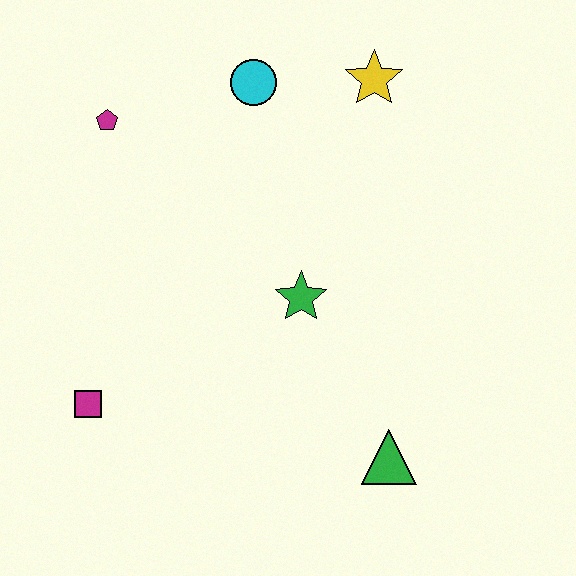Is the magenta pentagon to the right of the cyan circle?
No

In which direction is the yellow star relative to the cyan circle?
The yellow star is to the right of the cyan circle.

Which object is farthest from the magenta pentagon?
The green triangle is farthest from the magenta pentagon.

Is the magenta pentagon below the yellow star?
Yes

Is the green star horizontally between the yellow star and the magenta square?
Yes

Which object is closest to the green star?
The green triangle is closest to the green star.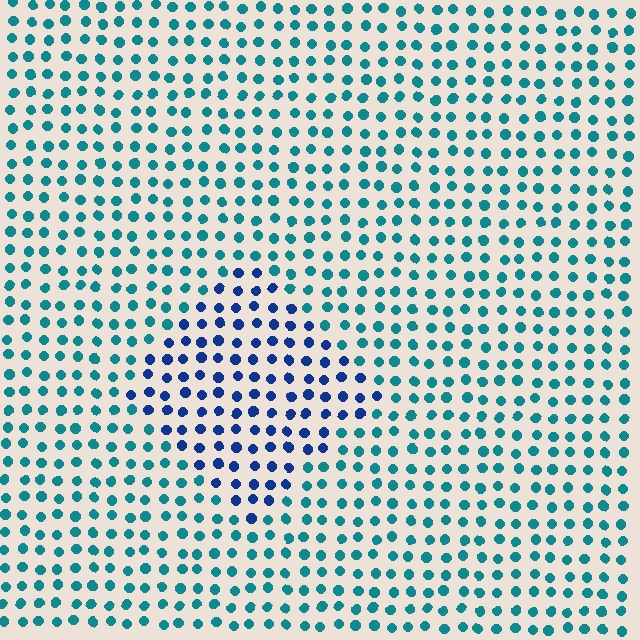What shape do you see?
I see a diamond.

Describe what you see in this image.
The image is filled with small teal elements in a uniform arrangement. A diamond-shaped region is visible where the elements are tinted to a slightly different hue, forming a subtle color boundary.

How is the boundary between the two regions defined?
The boundary is defined purely by a slight shift in hue (about 40 degrees). Spacing, size, and orientation are identical on both sides.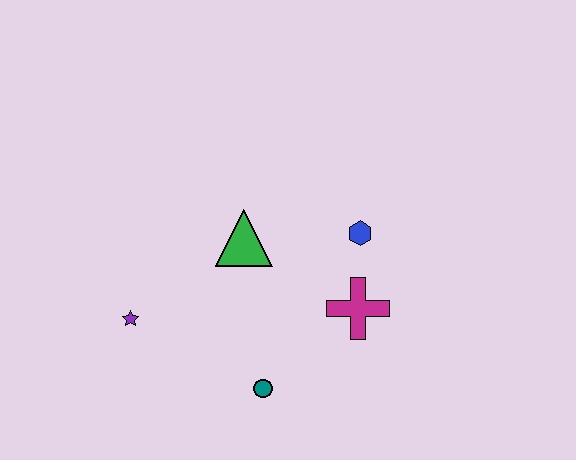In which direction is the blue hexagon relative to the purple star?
The blue hexagon is to the right of the purple star.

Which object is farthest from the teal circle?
The blue hexagon is farthest from the teal circle.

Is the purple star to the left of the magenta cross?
Yes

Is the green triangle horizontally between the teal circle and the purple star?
Yes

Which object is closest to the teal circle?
The magenta cross is closest to the teal circle.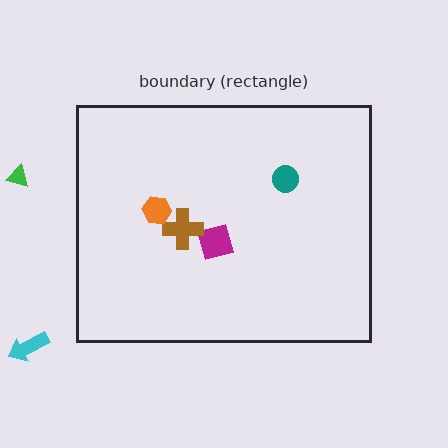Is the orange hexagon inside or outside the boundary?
Inside.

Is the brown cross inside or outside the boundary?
Inside.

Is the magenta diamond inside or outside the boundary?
Inside.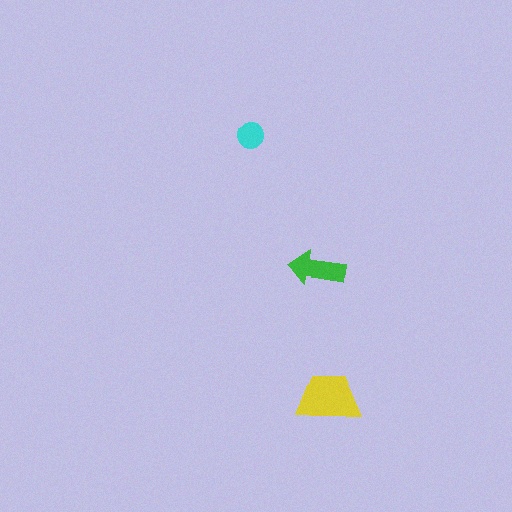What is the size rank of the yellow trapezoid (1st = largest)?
1st.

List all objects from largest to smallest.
The yellow trapezoid, the green arrow, the cyan circle.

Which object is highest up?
The cyan circle is topmost.